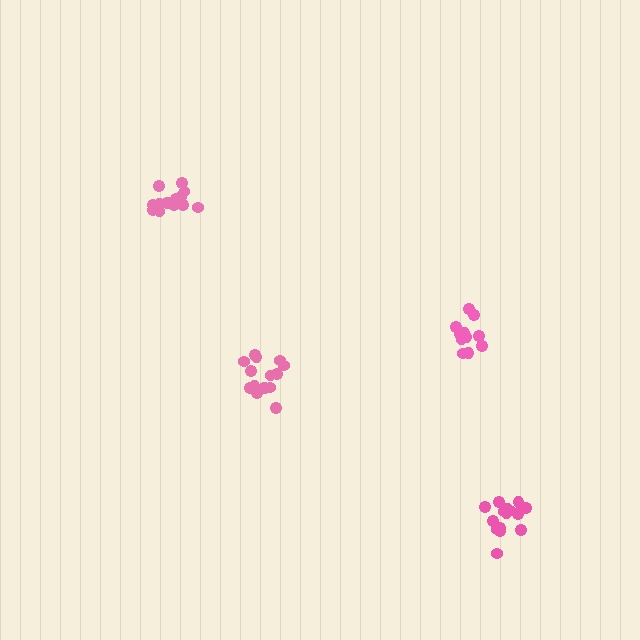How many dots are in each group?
Group 1: 16 dots, Group 2: 15 dots, Group 3: 16 dots, Group 4: 12 dots (59 total).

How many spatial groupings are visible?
There are 4 spatial groupings.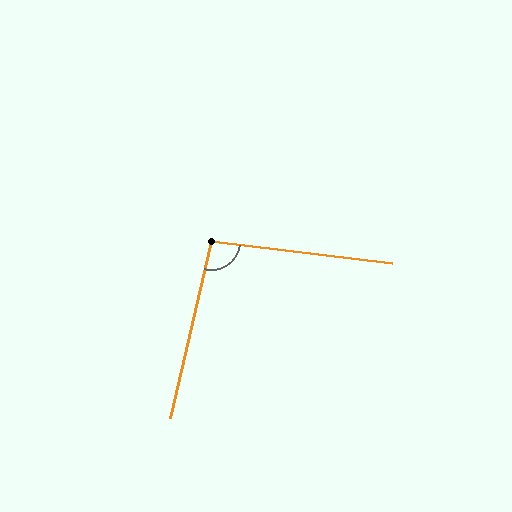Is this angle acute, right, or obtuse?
It is obtuse.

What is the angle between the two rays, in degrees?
Approximately 96 degrees.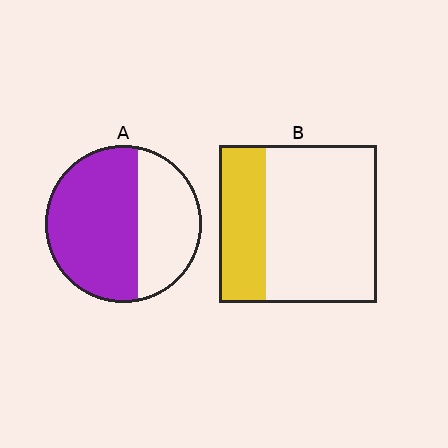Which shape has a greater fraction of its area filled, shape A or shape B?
Shape A.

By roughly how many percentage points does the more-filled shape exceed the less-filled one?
By roughly 30 percentage points (A over B).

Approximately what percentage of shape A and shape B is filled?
A is approximately 60% and B is approximately 30%.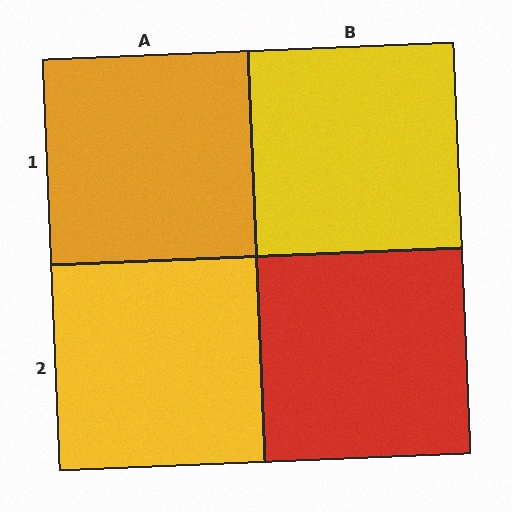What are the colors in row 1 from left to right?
Orange, yellow.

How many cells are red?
1 cell is red.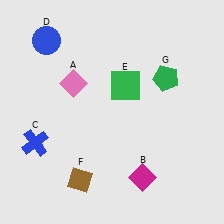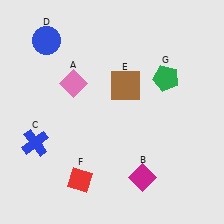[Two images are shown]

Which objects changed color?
E changed from green to brown. F changed from brown to red.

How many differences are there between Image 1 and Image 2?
There are 2 differences between the two images.